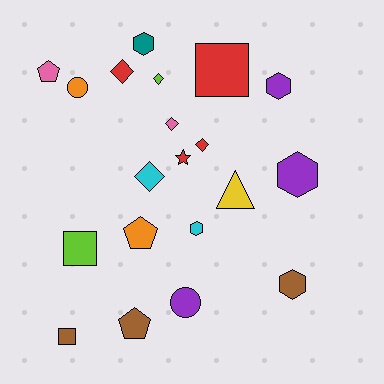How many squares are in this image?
There are 3 squares.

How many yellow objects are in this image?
There is 1 yellow object.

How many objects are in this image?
There are 20 objects.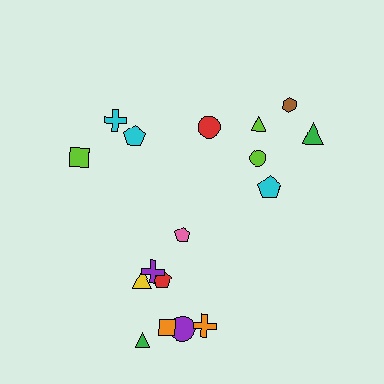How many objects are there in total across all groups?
There are 17 objects.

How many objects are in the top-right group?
There are 6 objects.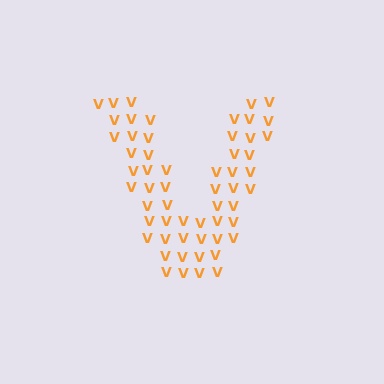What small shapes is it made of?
It is made of small letter V's.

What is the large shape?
The large shape is the letter V.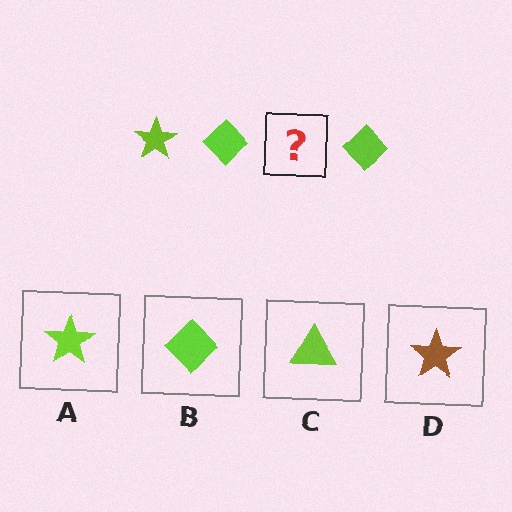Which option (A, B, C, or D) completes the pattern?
A.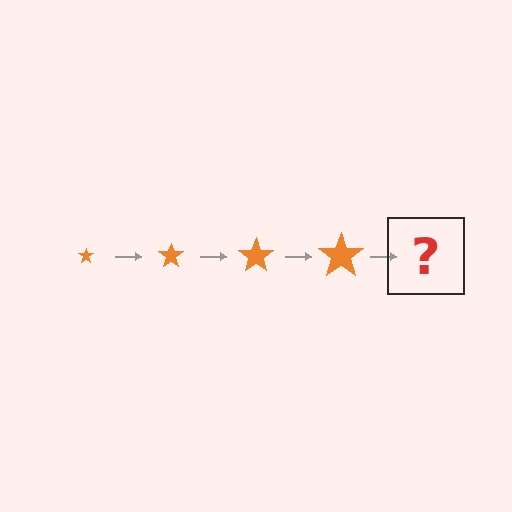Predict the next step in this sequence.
The next step is an orange star, larger than the previous one.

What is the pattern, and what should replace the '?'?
The pattern is that the star gets progressively larger each step. The '?' should be an orange star, larger than the previous one.